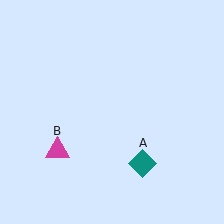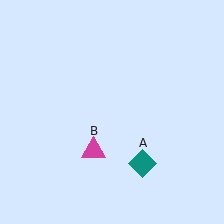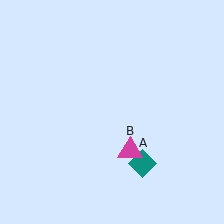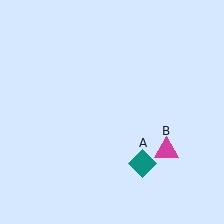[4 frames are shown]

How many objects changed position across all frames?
1 object changed position: magenta triangle (object B).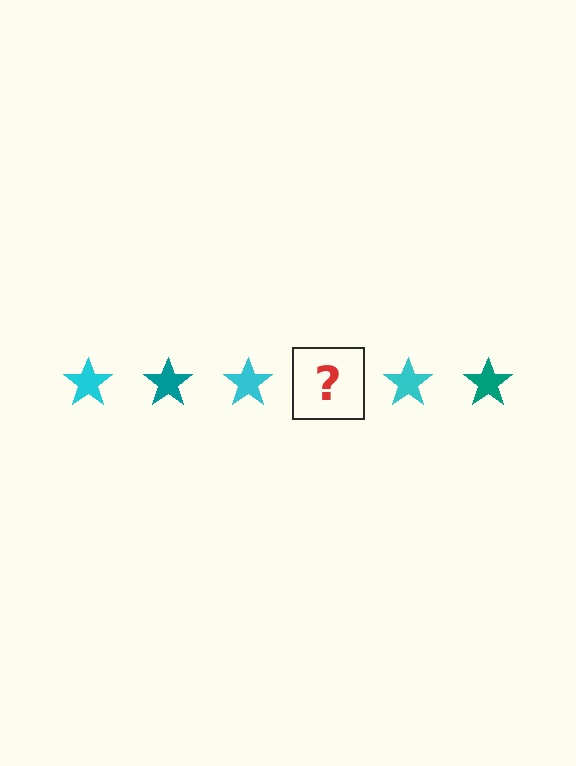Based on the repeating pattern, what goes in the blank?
The blank should be a teal star.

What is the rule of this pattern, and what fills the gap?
The rule is that the pattern cycles through cyan, teal stars. The gap should be filled with a teal star.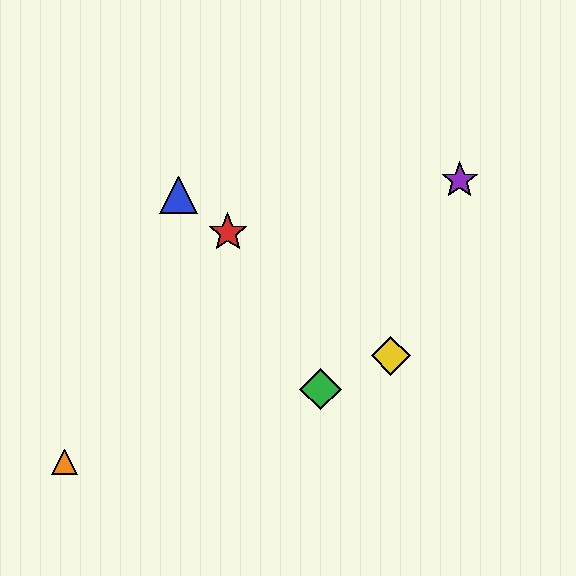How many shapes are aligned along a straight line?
3 shapes (the red star, the blue triangle, the yellow diamond) are aligned along a straight line.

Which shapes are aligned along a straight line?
The red star, the blue triangle, the yellow diamond are aligned along a straight line.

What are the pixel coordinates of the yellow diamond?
The yellow diamond is at (391, 356).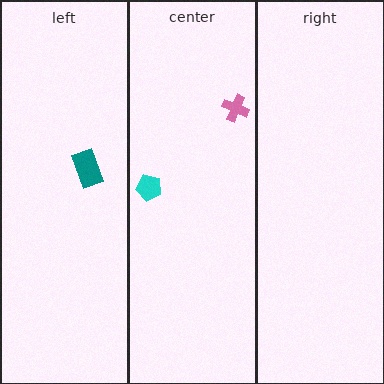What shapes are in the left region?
The teal rectangle.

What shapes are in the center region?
The pink cross, the cyan pentagon.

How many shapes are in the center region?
2.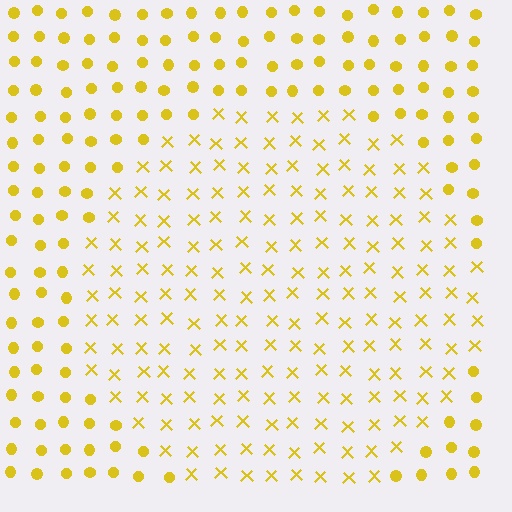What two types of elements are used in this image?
The image uses X marks inside the circle region and circles outside it.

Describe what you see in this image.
The image is filled with small yellow elements arranged in a uniform grid. A circle-shaped region contains X marks, while the surrounding area contains circles. The boundary is defined purely by the change in element shape.